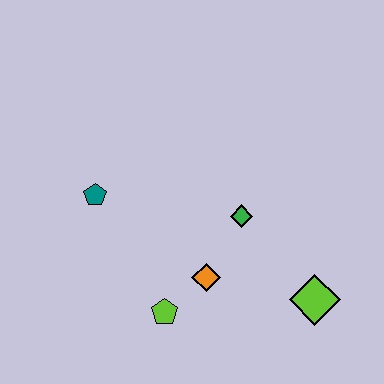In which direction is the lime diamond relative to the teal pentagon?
The lime diamond is to the right of the teal pentagon.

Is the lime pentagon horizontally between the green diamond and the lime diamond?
No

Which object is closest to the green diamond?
The orange diamond is closest to the green diamond.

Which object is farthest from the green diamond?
The teal pentagon is farthest from the green diamond.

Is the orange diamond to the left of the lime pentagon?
No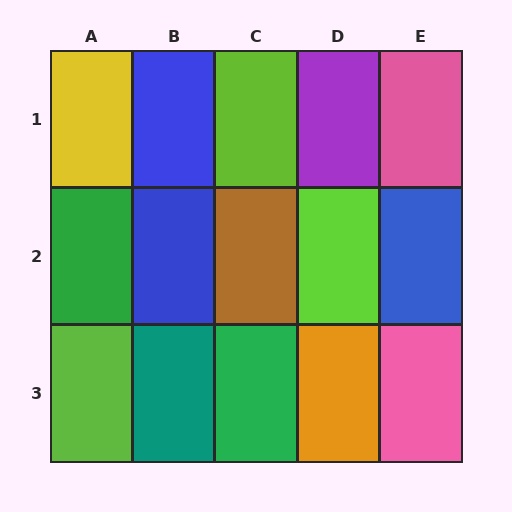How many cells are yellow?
1 cell is yellow.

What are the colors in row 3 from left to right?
Lime, teal, green, orange, pink.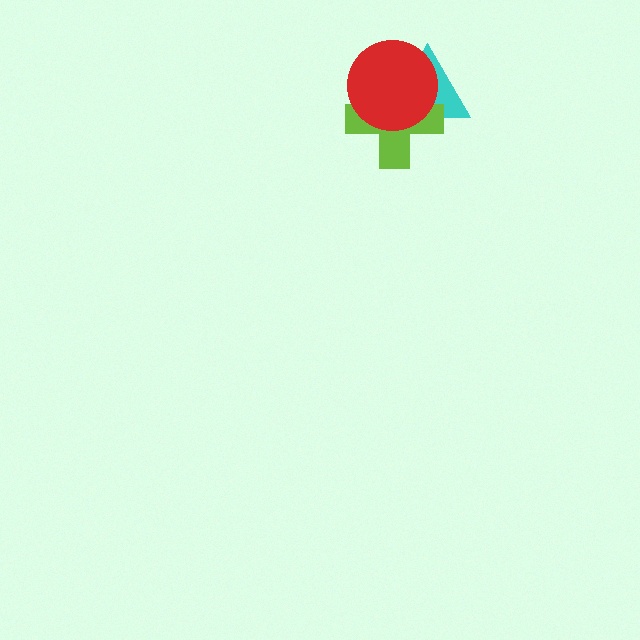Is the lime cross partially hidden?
Yes, it is partially covered by another shape.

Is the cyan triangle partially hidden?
Yes, it is partially covered by another shape.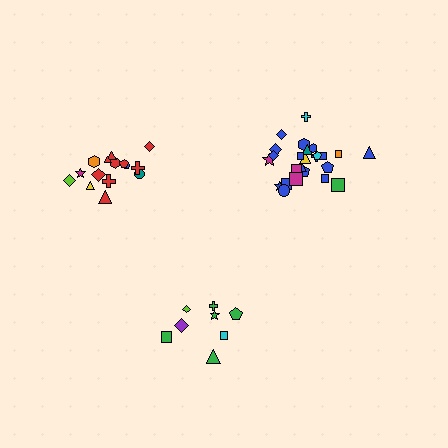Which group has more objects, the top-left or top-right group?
The top-right group.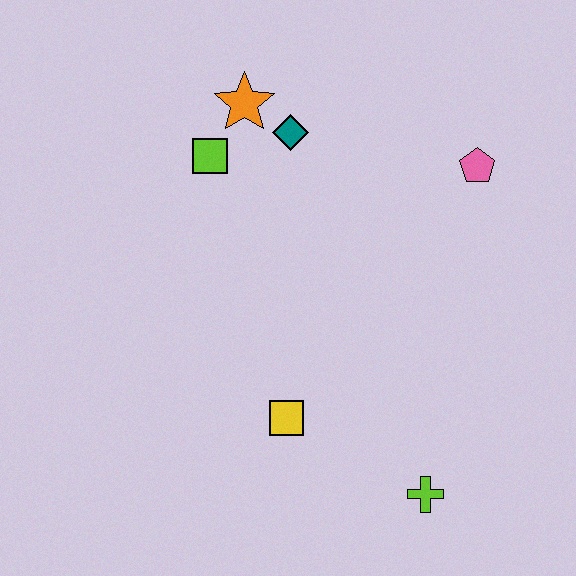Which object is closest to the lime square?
The orange star is closest to the lime square.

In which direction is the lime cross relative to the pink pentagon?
The lime cross is below the pink pentagon.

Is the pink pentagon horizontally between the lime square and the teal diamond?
No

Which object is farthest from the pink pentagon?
The lime cross is farthest from the pink pentagon.